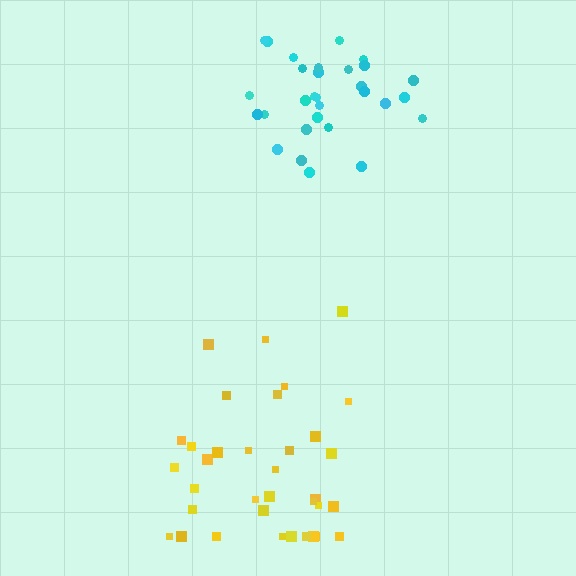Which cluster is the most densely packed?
Cyan.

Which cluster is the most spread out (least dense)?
Yellow.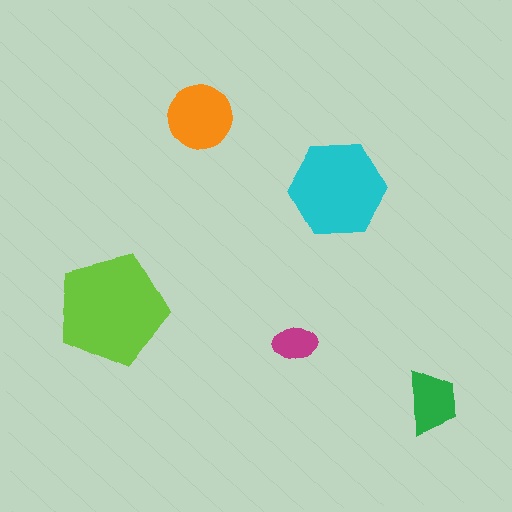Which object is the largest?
The lime pentagon.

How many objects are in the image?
There are 5 objects in the image.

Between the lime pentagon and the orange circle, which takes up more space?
The lime pentagon.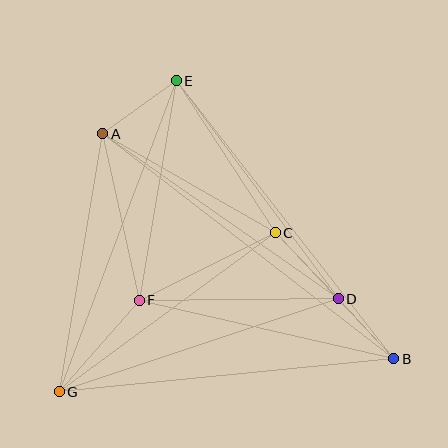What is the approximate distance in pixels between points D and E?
The distance between D and E is approximately 272 pixels.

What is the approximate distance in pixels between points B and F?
The distance between B and F is approximately 261 pixels.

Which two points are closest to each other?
Points B and D are closest to each other.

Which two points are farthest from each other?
Points A and B are farthest from each other.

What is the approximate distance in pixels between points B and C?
The distance between B and C is approximately 172 pixels.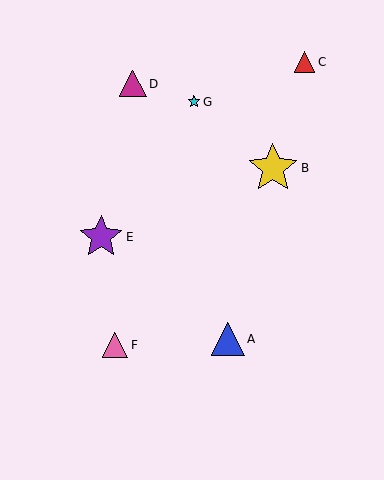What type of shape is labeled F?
Shape F is a pink triangle.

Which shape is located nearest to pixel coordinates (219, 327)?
The blue triangle (labeled A) at (228, 339) is nearest to that location.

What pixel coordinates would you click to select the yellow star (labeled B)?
Click at (273, 168) to select the yellow star B.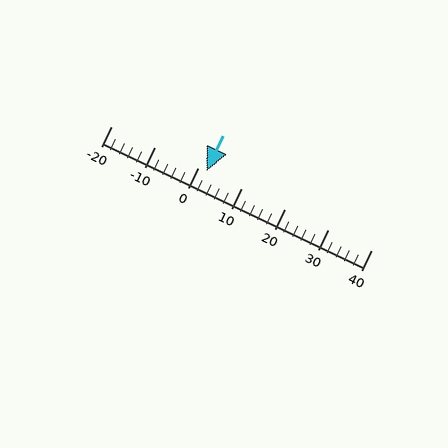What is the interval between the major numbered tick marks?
The major tick marks are spaced 10 units apart.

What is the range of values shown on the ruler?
The ruler shows values from -20 to 40.